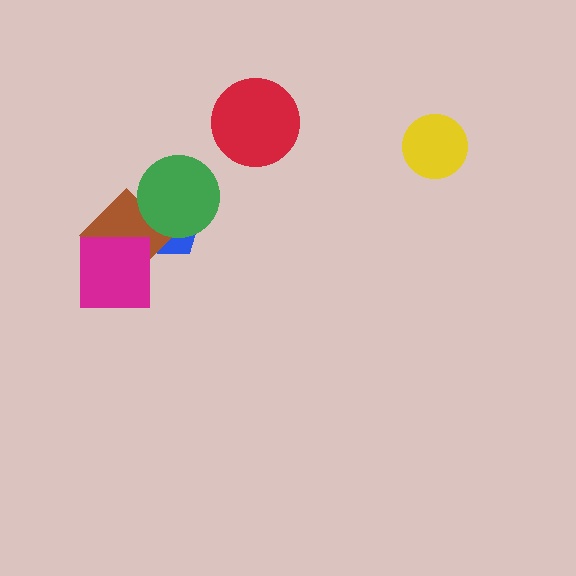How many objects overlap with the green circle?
2 objects overlap with the green circle.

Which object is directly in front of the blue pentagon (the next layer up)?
The brown diamond is directly in front of the blue pentagon.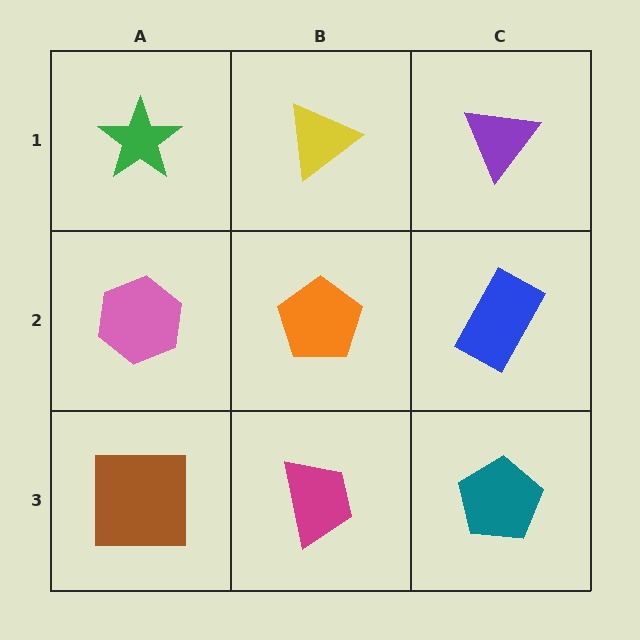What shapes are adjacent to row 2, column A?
A green star (row 1, column A), a brown square (row 3, column A), an orange pentagon (row 2, column B).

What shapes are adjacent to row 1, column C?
A blue rectangle (row 2, column C), a yellow triangle (row 1, column B).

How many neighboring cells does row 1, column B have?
3.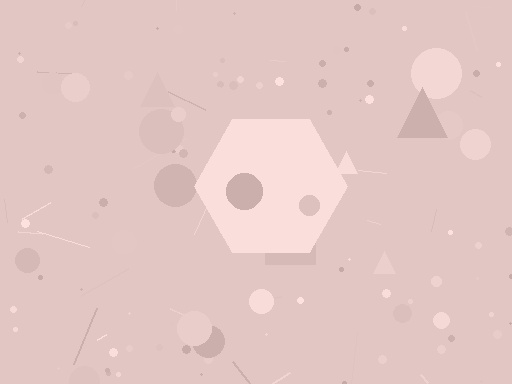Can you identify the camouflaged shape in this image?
The camouflaged shape is a hexagon.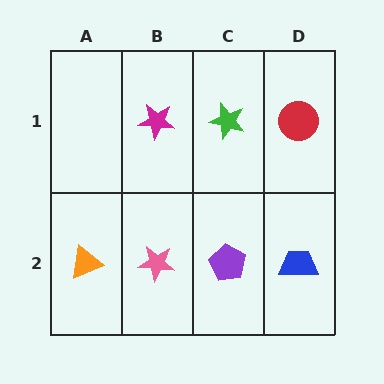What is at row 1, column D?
A red circle.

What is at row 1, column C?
A green star.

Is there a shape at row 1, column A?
No, that cell is empty.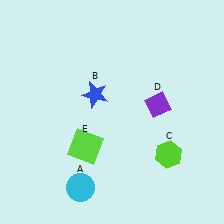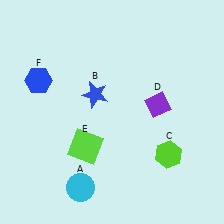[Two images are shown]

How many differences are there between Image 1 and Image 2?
There is 1 difference between the two images.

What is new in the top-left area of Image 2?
A blue hexagon (F) was added in the top-left area of Image 2.